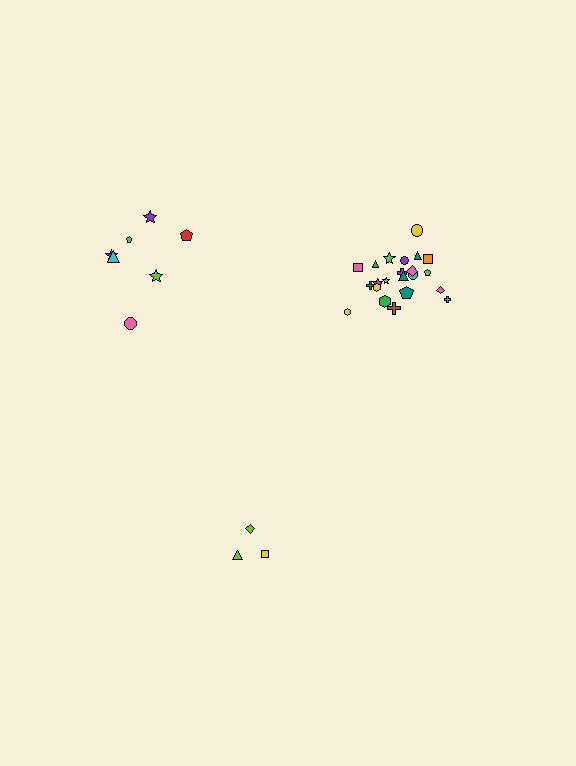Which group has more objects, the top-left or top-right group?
The top-right group.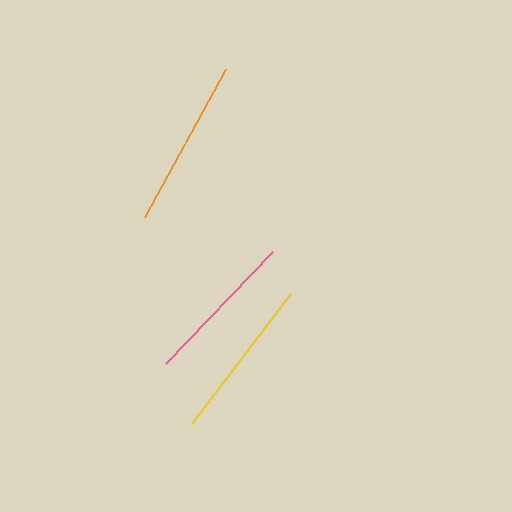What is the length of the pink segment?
The pink segment is approximately 155 pixels long.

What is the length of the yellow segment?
The yellow segment is approximately 164 pixels long.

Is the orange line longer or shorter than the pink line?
The orange line is longer than the pink line.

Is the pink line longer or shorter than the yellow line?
The yellow line is longer than the pink line.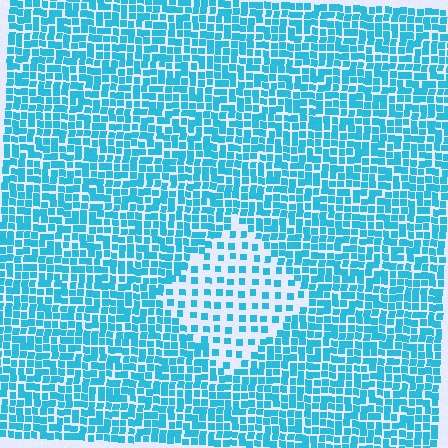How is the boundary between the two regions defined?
The boundary is defined by a change in element density (approximately 2.2x ratio). All elements are the same color, size, and shape.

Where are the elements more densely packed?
The elements are more densely packed outside the diamond boundary.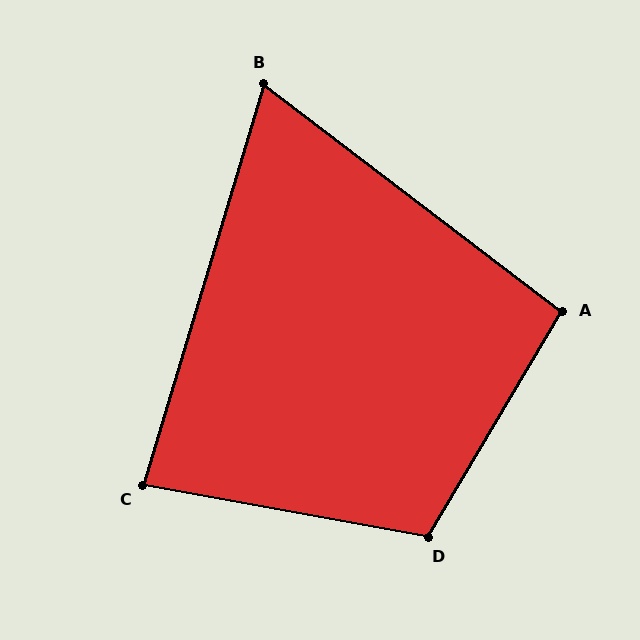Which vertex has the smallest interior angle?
B, at approximately 70 degrees.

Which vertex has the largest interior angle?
D, at approximately 110 degrees.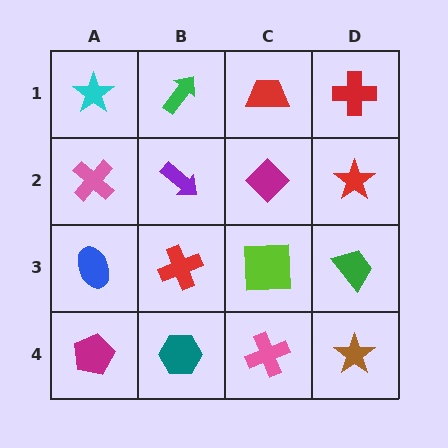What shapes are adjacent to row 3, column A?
A pink cross (row 2, column A), a magenta pentagon (row 4, column A), a red cross (row 3, column B).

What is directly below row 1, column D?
A red star.